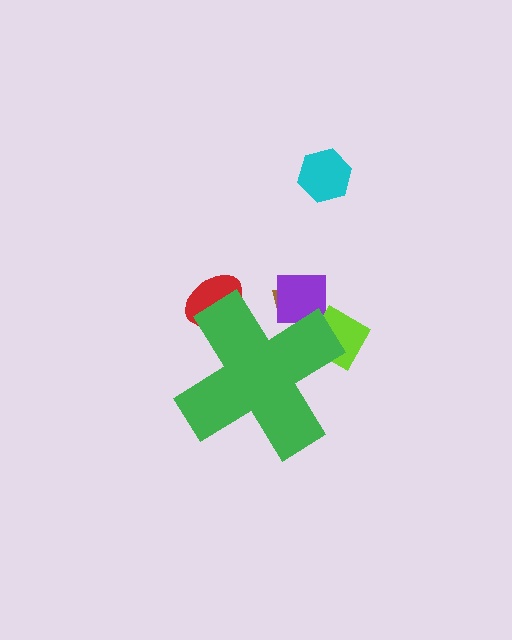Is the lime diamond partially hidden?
Yes, the lime diamond is partially hidden behind the green cross.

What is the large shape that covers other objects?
A green cross.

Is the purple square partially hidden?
Yes, the purple square is partially hidden behind the green cross.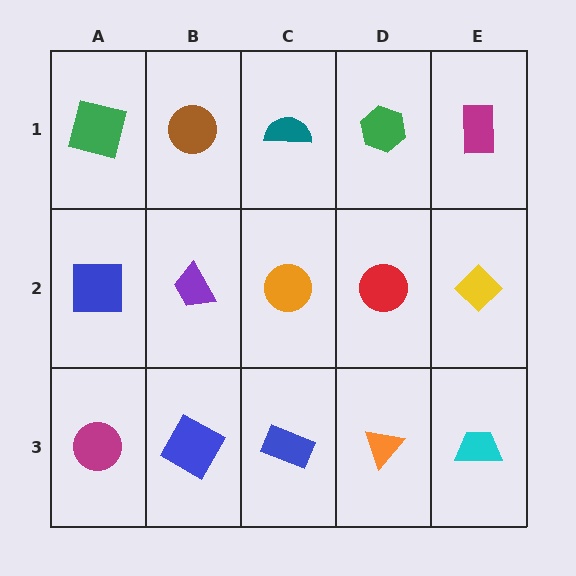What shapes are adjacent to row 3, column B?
A purple trapezoid (row 2, column B), a magenta circle (row 3, column A), a blue rectangle (row 3, column C).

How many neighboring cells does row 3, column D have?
3.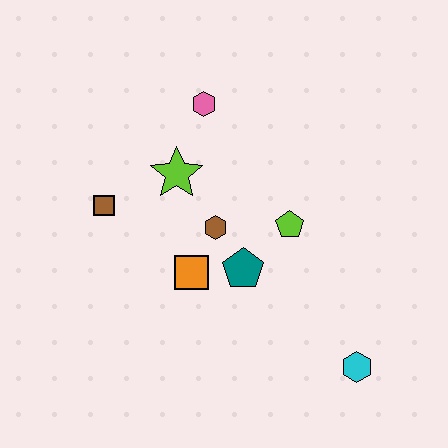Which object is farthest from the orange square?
The cyan hexagon is farthest from the orange square.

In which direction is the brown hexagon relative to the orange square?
The brown hexagon is above the orange square.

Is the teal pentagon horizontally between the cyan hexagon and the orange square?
Yes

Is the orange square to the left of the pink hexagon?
Yes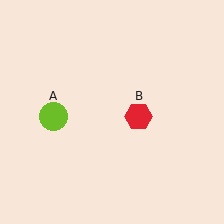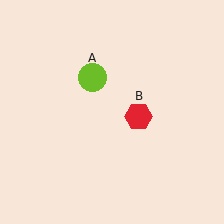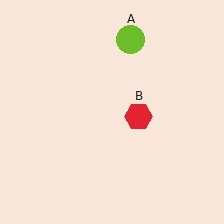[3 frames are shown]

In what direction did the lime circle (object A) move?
The lime circle (object A) moved up and to the right.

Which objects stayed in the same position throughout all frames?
Red hexagon (object B) remained stationary.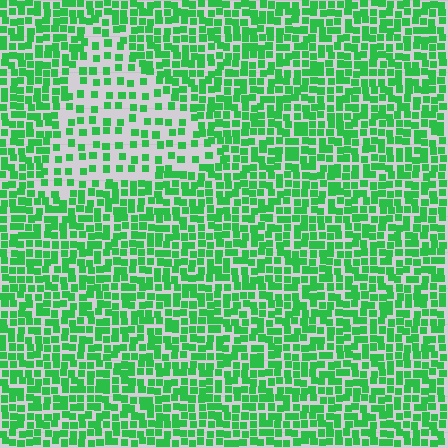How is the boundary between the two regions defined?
The boundary is defined by a change in element density (approximately 2.2x ratio). All elements are the same color, size, and shape.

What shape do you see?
I see a triangle.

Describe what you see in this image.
The image contains small green elements arranged at two different densities. A triangle-shaped region is visible where the elements are less densely packed than the surrounding area.